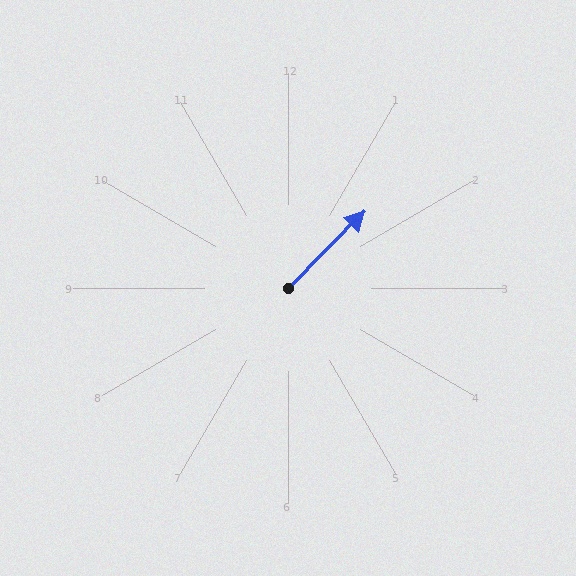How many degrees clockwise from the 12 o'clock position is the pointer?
Approximately 45 degrees.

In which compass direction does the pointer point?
Northeast.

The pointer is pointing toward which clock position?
Roughly 1 o'clock.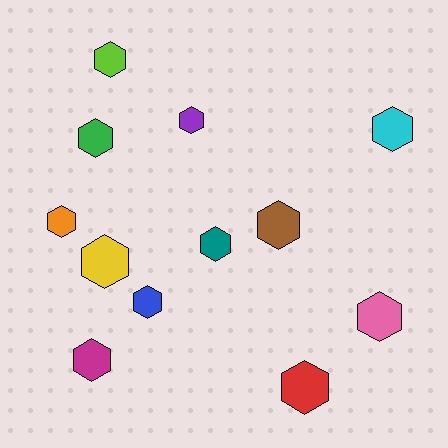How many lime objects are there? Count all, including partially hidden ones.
There is 1 lime object.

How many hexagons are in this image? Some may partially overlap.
There are 12 hexagons.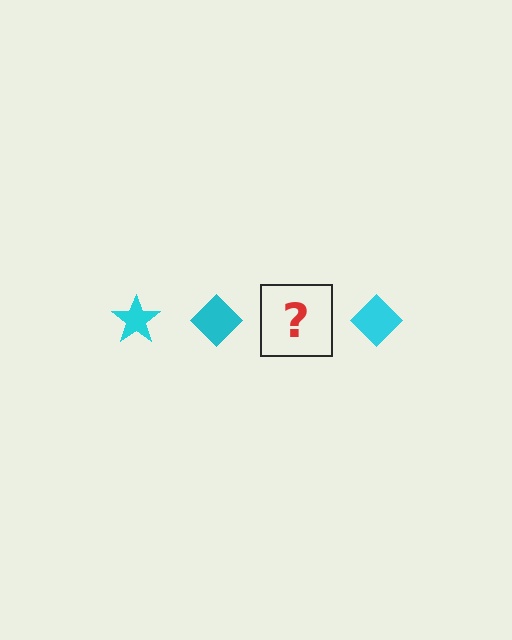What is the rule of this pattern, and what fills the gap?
The rule is that the pattern cycles through star, diamond shapes in cyan. The gap should be filled with a cyan star.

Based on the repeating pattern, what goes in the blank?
The blank should be a cyan star.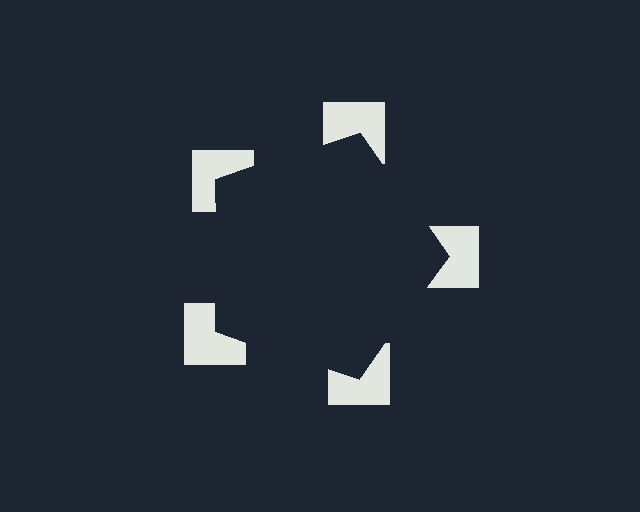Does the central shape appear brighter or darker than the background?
It typically appears slightly darker than the background, even though no actual brightness change is drawn.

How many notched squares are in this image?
There are 5 — one at each vertex of the illusory pentagon.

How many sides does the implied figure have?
5 sides.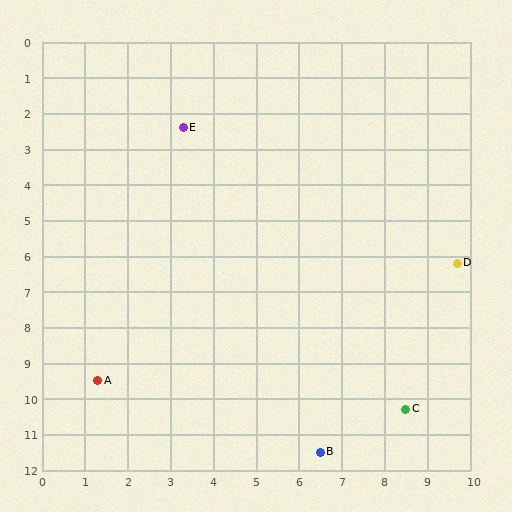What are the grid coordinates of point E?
Point E is at approximately (3.3, 2.4).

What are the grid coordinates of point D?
Point D is at approximately (9.7, 6.2).